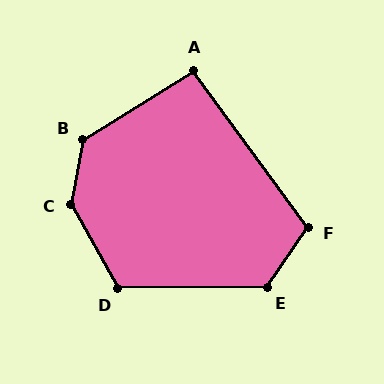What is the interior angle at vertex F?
Approximately 110 degrees (obtuse).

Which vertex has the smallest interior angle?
A, at approximately 94 degrees.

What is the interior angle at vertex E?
Approximately 125 degrees (obtuse).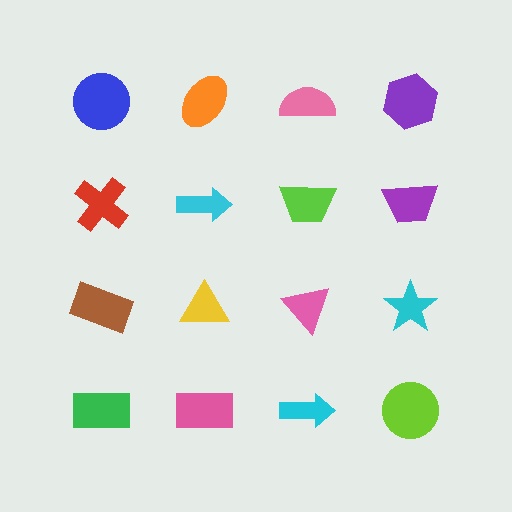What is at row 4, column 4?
A lime circle.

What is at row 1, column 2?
An orange ellipse.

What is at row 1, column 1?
A blue circle.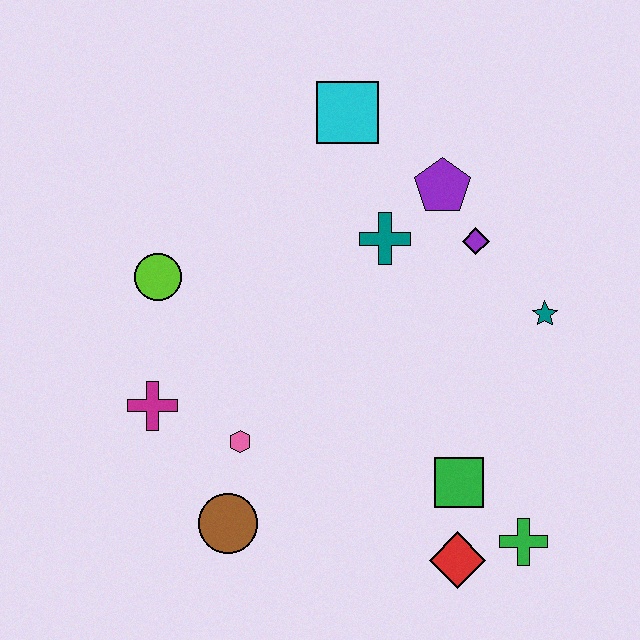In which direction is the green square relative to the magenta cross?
The green square is to the right of the magenta cross.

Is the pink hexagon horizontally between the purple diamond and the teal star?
No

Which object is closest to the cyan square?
The purple pentagon is closest to the cyan square.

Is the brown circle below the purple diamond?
Yes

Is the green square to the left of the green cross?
Yes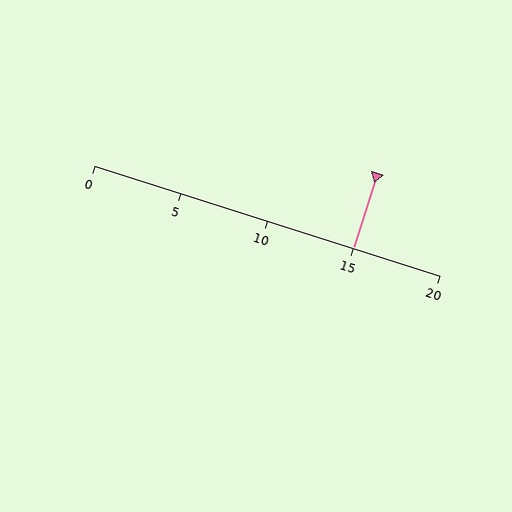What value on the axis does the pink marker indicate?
The marker indicates approximately 15.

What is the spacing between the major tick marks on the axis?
The major ticks are spaced 5 apart.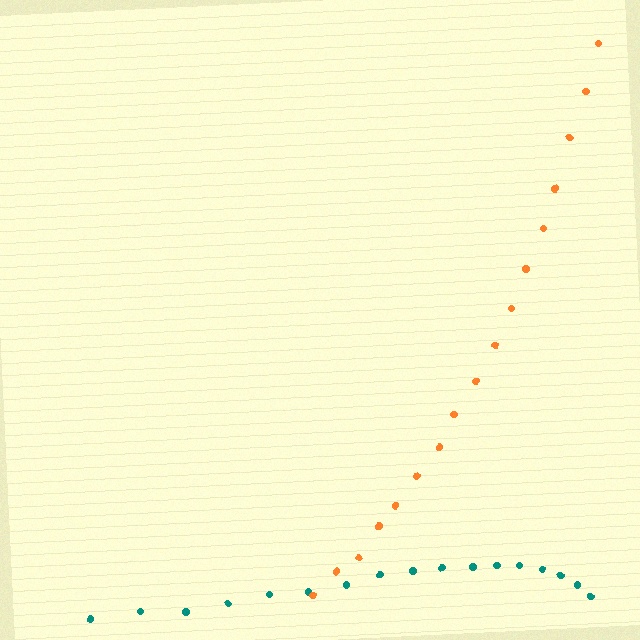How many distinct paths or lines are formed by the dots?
There are 2 distinct paths.